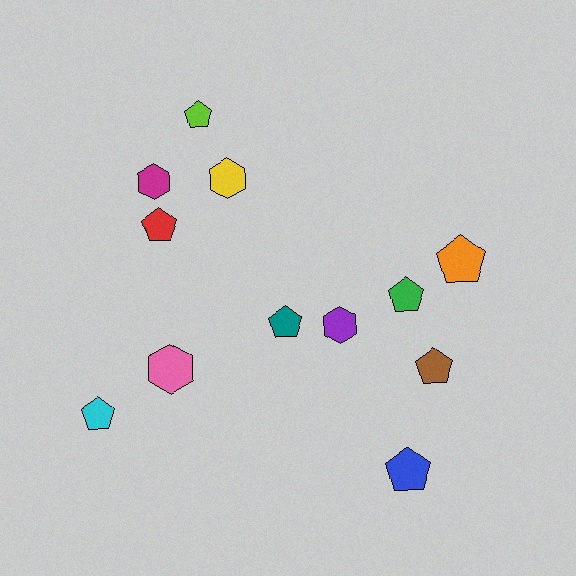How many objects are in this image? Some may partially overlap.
There are 12 objects.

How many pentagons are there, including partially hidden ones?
There are 8 pentagons.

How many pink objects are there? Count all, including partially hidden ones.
There is 1 pink object.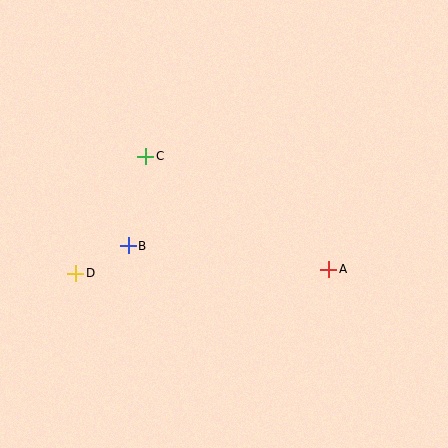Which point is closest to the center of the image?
Point B at (128, 246) is closest to the center.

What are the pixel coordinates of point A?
Point A is at (329, 269).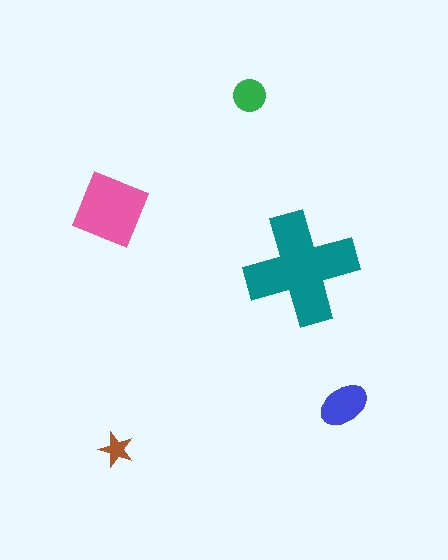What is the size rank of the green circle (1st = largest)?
4th.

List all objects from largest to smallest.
The teal cross, the pink square, the blue ellipse, the green circle, the brown star.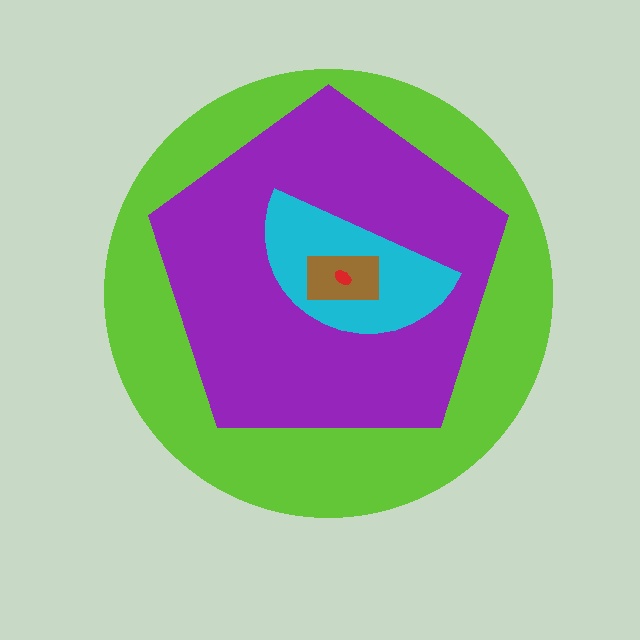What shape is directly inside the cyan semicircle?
The brown rectangle.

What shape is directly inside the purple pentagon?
The cyan semicircle.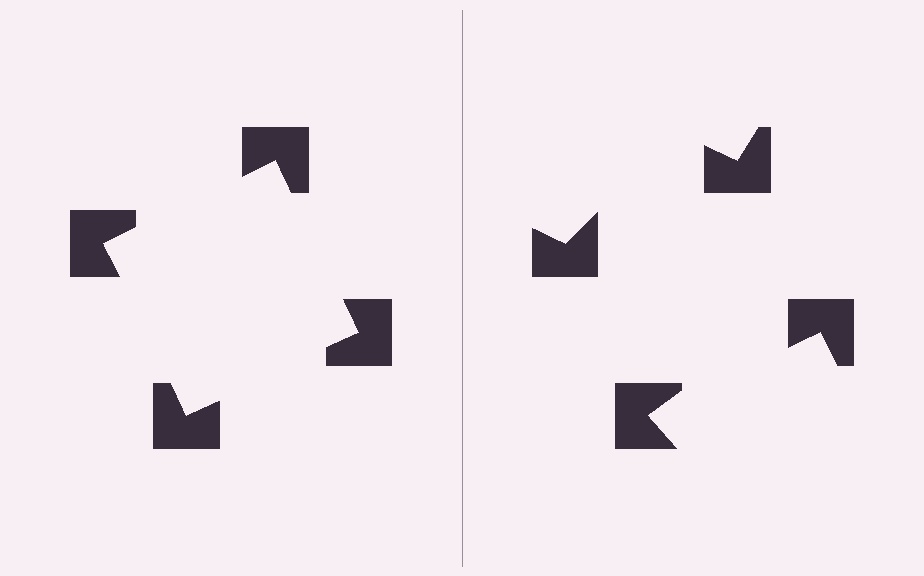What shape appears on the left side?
An illusory square.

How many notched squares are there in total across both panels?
8 — 4 on each side.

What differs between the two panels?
The notched squares are positioned identically on both sides; only the wedge orientations differ. On the left they align to a square; on the right they are misaligned.